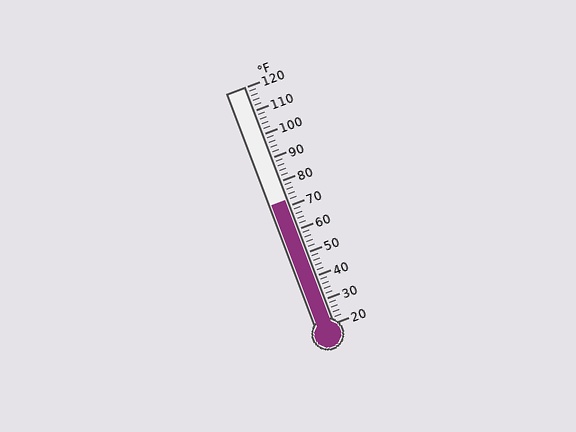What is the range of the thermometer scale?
The thermometer scale ranges from 20°F to 120°F.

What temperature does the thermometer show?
The thermometer shows approximately 72°F.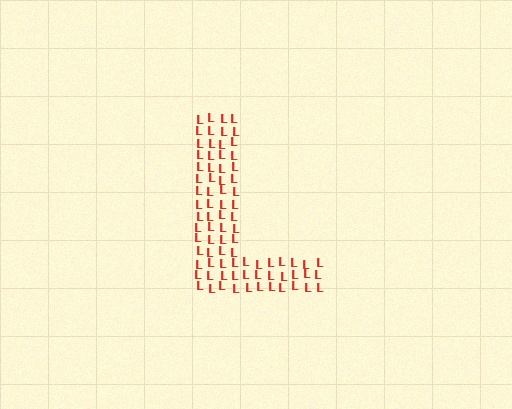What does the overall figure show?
The overall figure shows the letter L.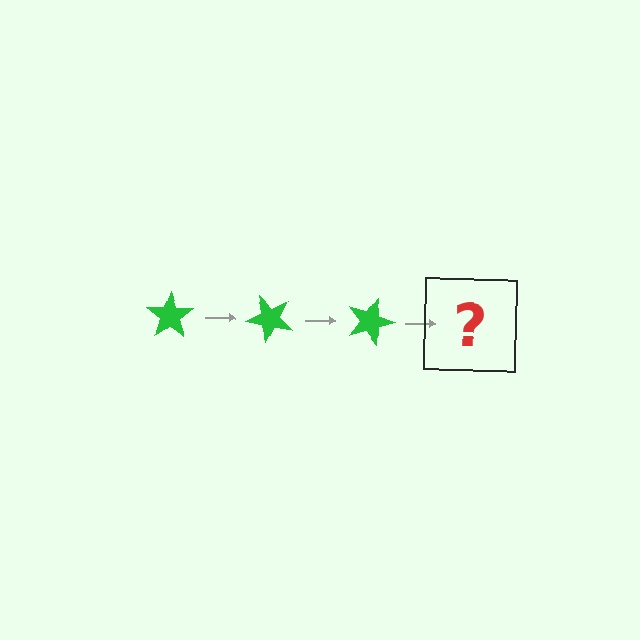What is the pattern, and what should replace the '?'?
The pattern is that the star rotates 45 degrees each step. The '?' should be a green star rotated 135 degrees.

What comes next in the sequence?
The next element should be a green star rotated 135 degrees.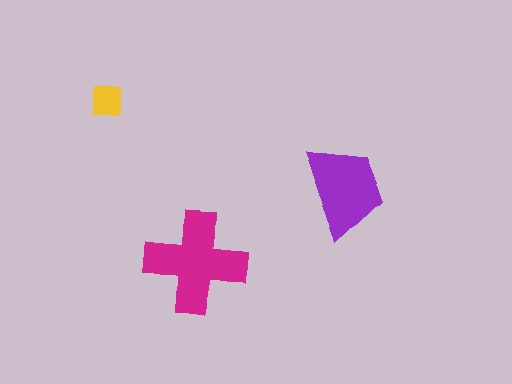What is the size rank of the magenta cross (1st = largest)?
1st.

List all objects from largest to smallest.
The magenta cross, the purple trapezoid, the yellow square.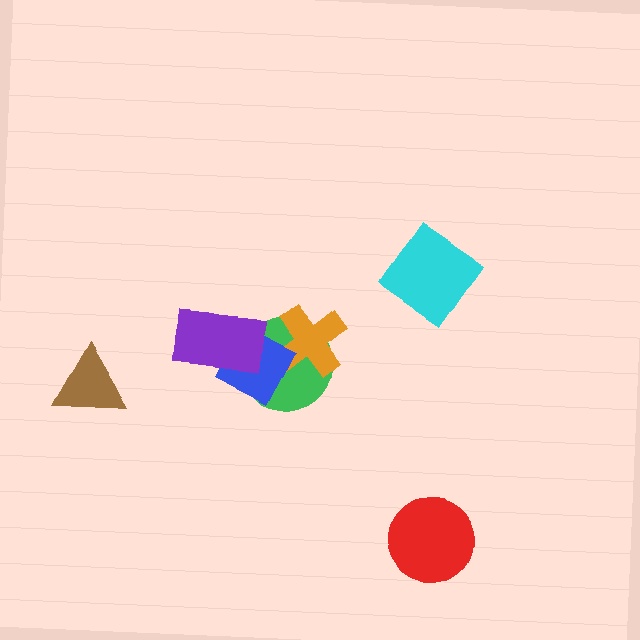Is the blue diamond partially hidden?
Yes, it is partially covered by another shape.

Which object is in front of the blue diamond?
The purple rectangle is in front of the blue diamond.